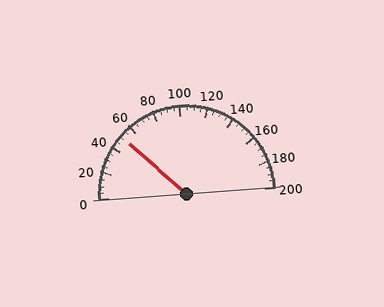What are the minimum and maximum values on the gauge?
The gauge ranges from 0 to 200.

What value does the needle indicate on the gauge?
The needle indicates approximately 50.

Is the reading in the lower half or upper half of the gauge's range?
The reading is in the lower half of the range (0 to 200).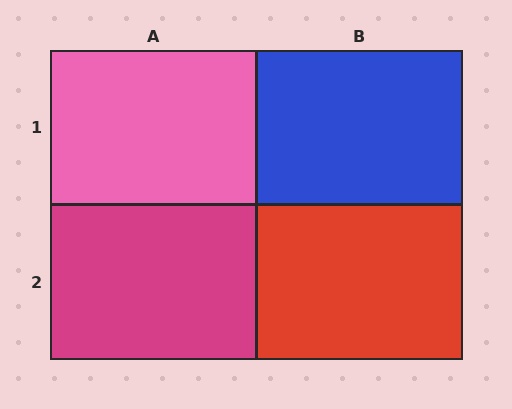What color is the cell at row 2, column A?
Magenta.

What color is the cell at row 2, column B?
Red.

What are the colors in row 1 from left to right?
Pink, blue.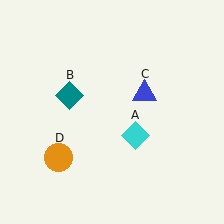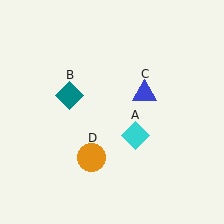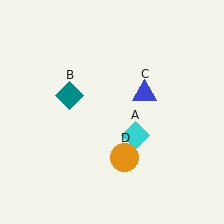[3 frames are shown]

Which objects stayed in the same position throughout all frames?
Cyan diamond (object A) and teal diamond (object B) and blue triangle (object C) remained stationary.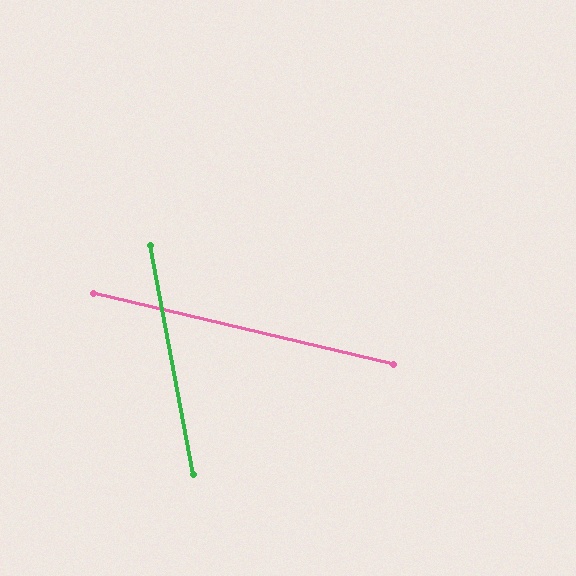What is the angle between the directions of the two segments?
Approximately 66 degrees.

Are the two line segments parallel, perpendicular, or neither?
Neither parallel nor perpendicular — they differ by about 66°.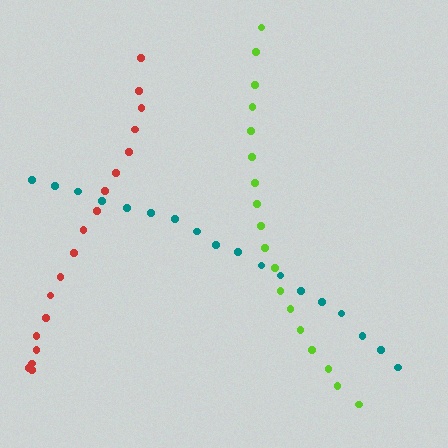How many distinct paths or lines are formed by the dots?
There are 3 distinct paths.